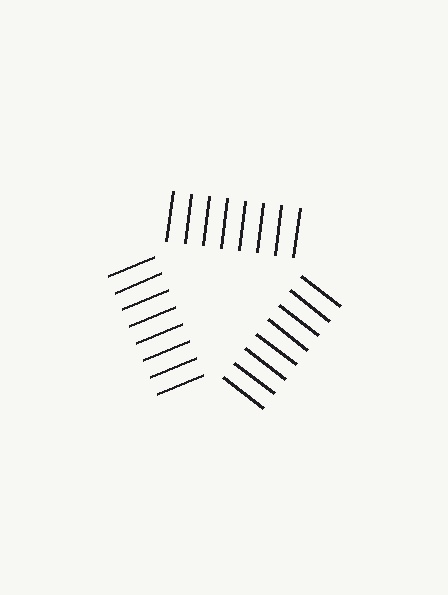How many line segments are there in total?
24 — 8 along each of the 3 edges.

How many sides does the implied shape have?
3 sides — the line-ends trace a triangle.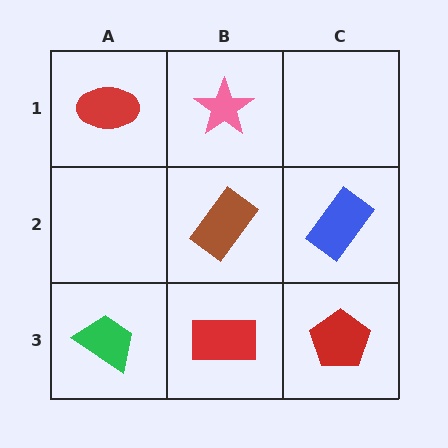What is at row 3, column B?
A red rectangle.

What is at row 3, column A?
A green trapezoid.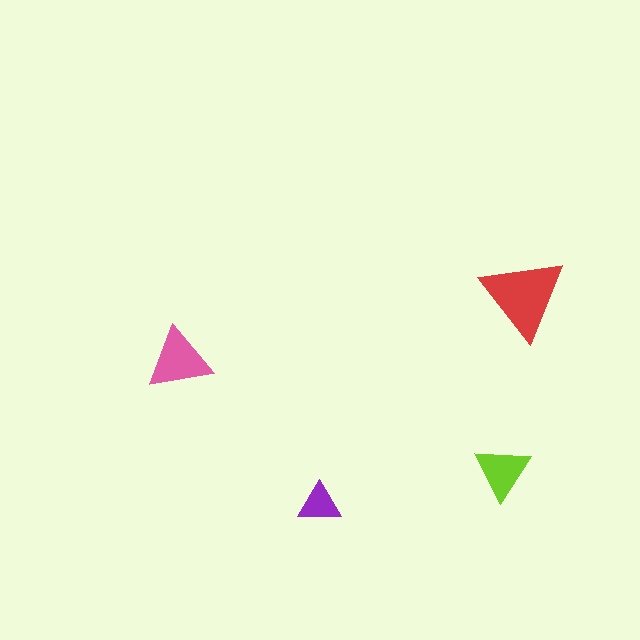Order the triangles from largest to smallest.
the red one, the pink one, the lime one, the purple one.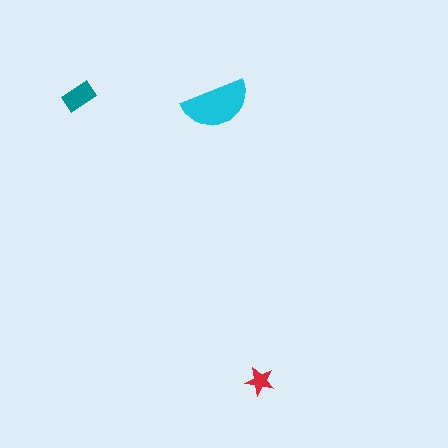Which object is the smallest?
The red star.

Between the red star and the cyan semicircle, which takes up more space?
The cyan semicircle.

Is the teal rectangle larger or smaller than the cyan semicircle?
Smaller.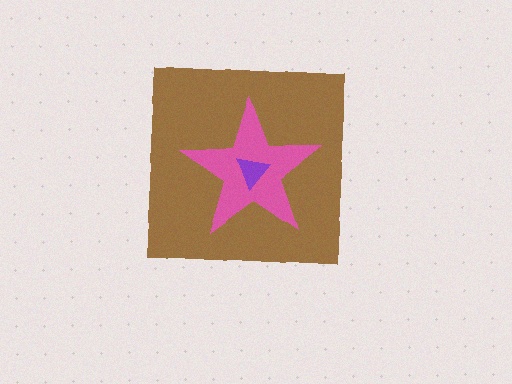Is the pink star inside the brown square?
Yes.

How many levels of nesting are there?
3.